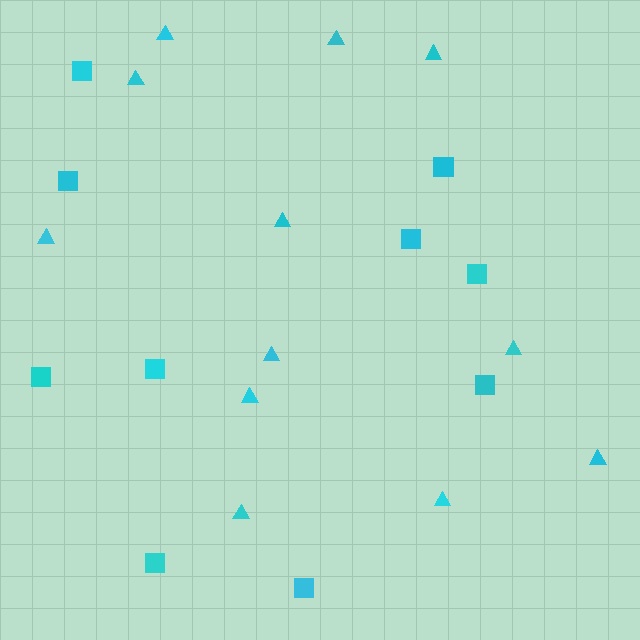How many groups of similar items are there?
There are 2 groups: one group of squares (10) and one group of triangles (12).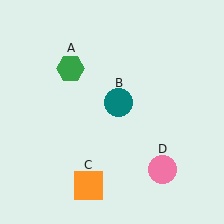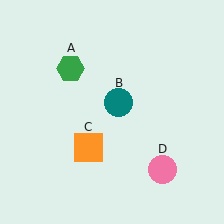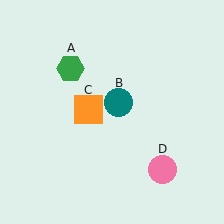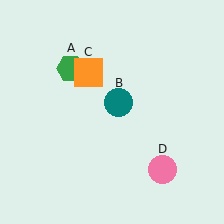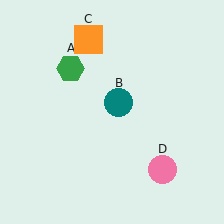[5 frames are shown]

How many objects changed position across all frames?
1 object changed position: orange square (object C).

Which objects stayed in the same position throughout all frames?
Green hexagon (object A) and teal circle (object B) and pink circle (object D) remained stationary.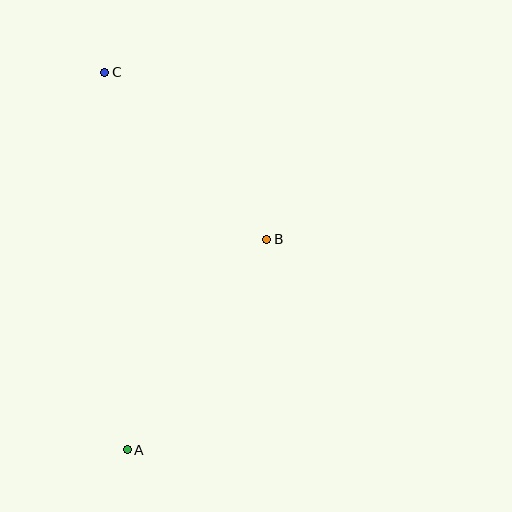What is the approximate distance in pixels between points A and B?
The distance between A and B is approximately 253 pixels.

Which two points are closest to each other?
Points B and C are closest to each other.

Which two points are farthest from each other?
Points A and C are farthest from each other.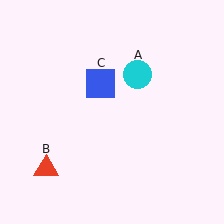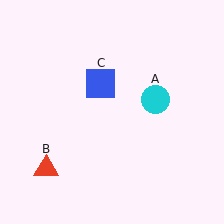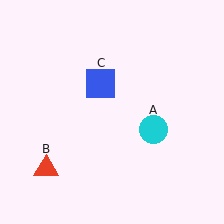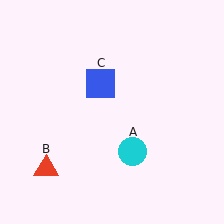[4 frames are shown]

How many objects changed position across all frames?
1 object changed position: cyan circle (object A).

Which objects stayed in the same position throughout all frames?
Red triangle (object B) and blue square (object C) remained stationary.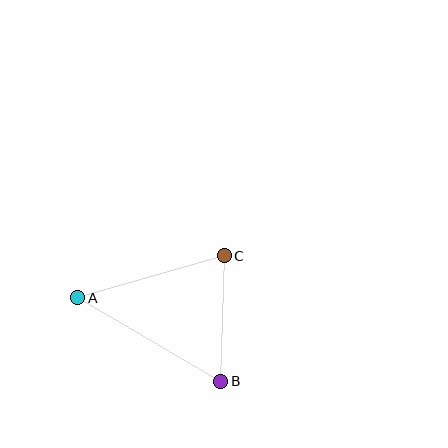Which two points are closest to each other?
Points B and C are closest to each other.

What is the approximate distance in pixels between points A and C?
The distance between A and C is approximately 152 pixels.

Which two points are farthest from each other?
Points A and B are farthest from each other.